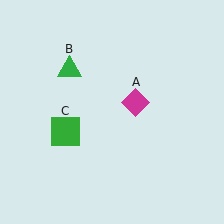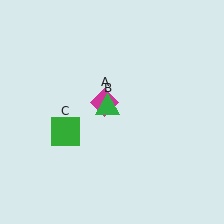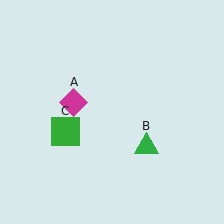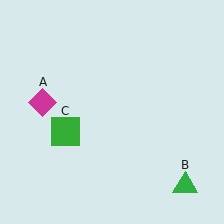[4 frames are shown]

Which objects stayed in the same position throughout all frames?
Green square (object C) remained stationary.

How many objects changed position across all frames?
2 objects changed position: magenta diamond (object A), green triangle (object B).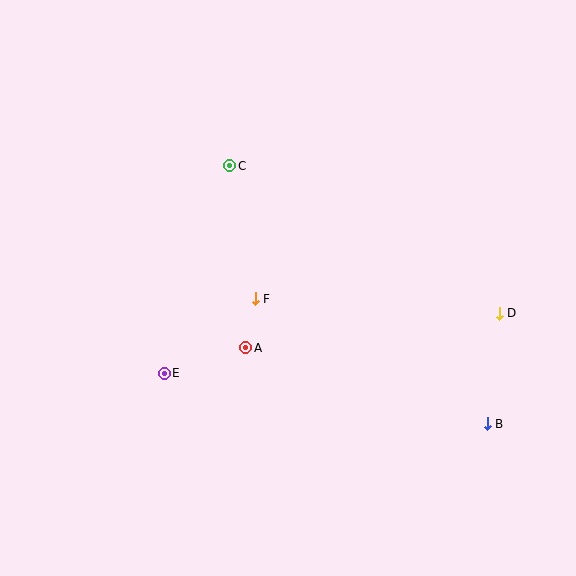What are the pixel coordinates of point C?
Point C is at (230, 166).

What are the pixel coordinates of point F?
Point F is at (255, 299).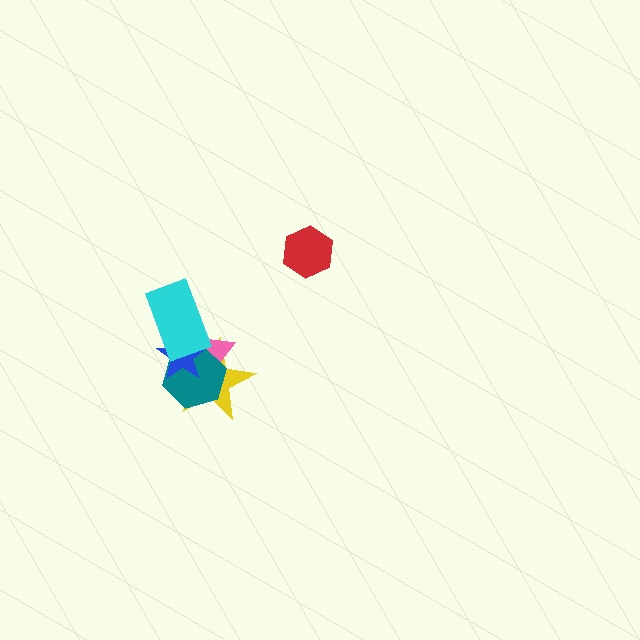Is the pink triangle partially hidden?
Yes, it is partially covered by another shape.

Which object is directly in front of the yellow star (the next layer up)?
The pink triangle is directly in front of the yellow star.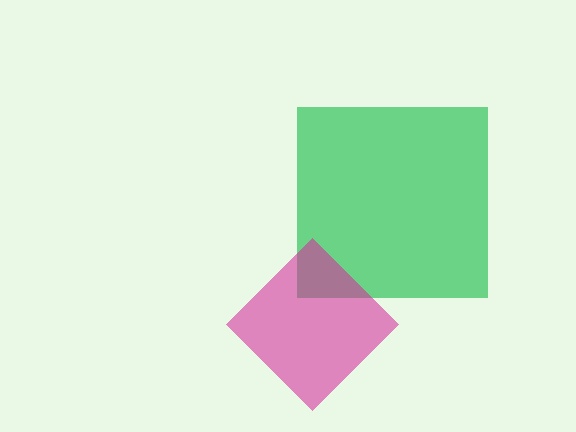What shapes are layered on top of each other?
The layered shapes are: a green square, a magenta diamond.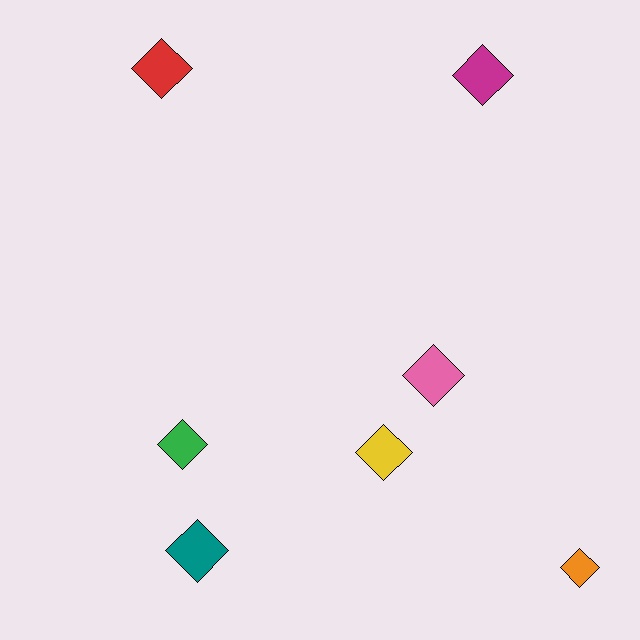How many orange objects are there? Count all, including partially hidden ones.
There is 1 orange object.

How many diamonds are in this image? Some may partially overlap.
There are 7 diamonds.